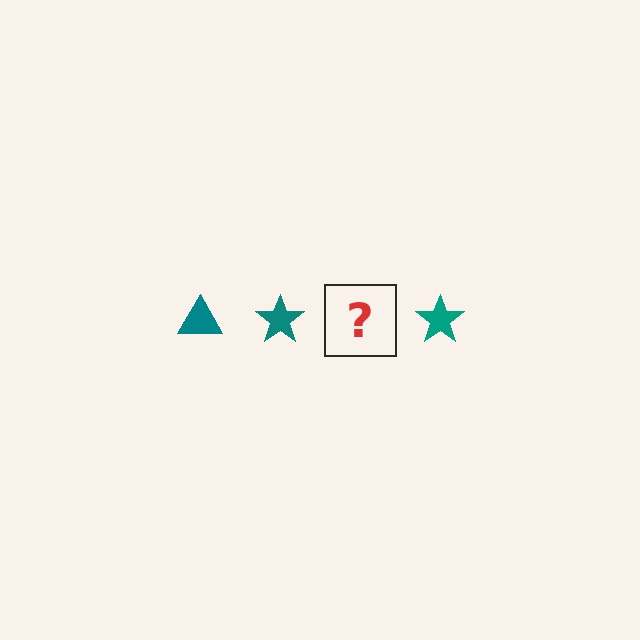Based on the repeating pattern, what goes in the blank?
The blank should be a teal triangle.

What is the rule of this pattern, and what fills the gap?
The rule is that the pattern cycles through triangle, star shapes in teal. The gap should be filled with a teal triangle.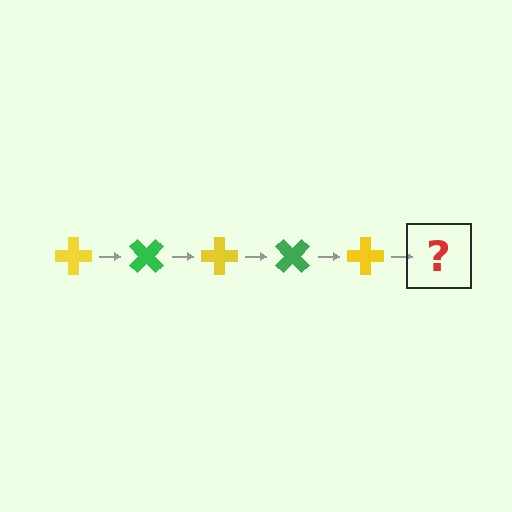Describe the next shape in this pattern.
It should be a green cross, rotated 225 degrees from the start.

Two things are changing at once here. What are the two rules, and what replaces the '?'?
The two rules are that it rotates 45 degrees each step and the color cycles through yellow and green. The '?' should be a green cross, rotated 225 degrees from the start.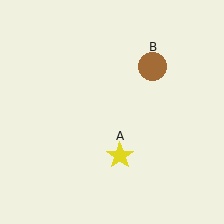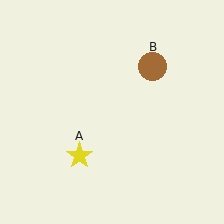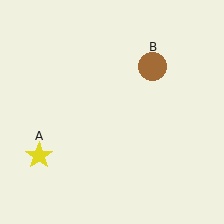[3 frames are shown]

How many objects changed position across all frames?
1 object changed position: yellow star (object A).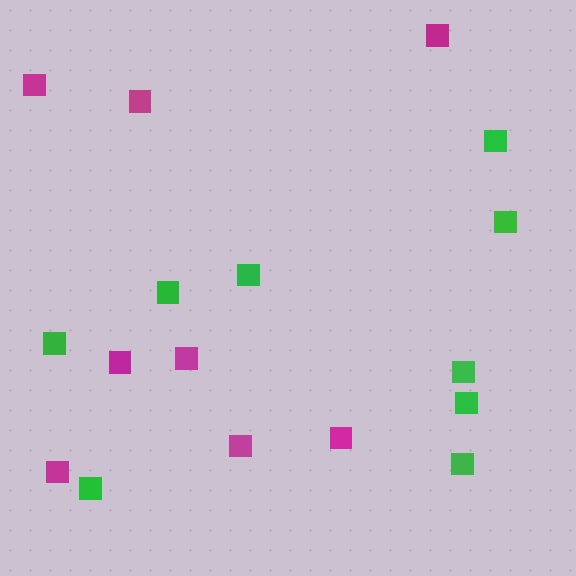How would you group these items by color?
There are 2 groups: one group of green squares (9) and one group of magenta squares (8).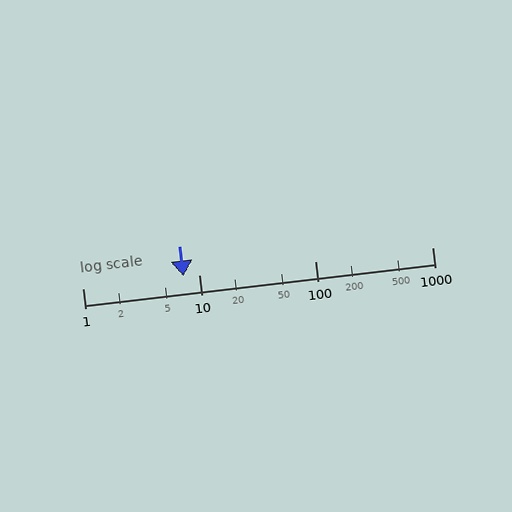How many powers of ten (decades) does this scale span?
The scale spans 3 decades, from 1 to 1000.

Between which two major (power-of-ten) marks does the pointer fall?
The pointer is between 1 and 10.